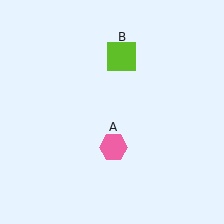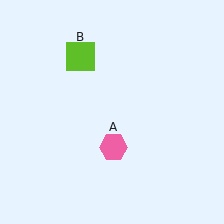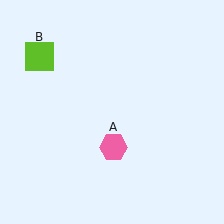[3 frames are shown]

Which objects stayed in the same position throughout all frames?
Pink hexagon (object A) remained stationary.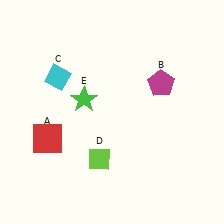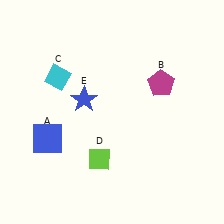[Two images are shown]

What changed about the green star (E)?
In Image 1, E is green. In Image 2, it changed to blue.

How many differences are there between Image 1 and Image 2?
There are 2 differences between the two images.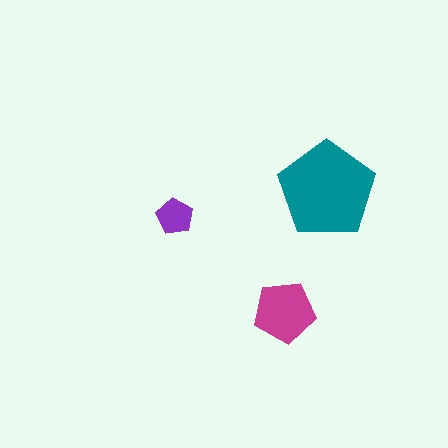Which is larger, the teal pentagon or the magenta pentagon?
The teal one.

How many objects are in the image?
There are 3 objects in the image.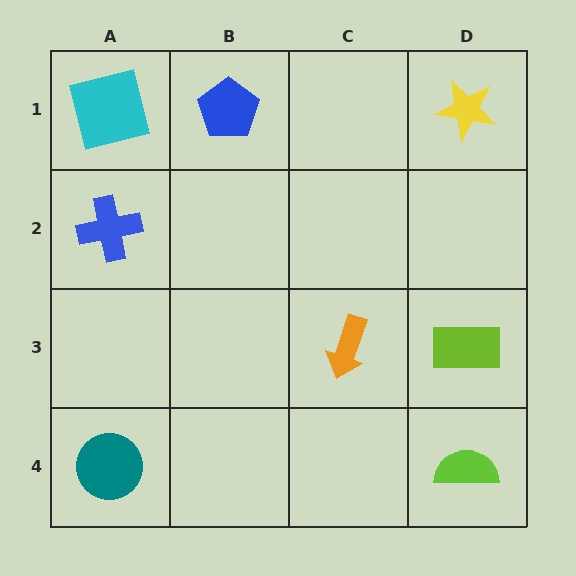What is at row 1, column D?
A yellow star.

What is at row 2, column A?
A blue cross.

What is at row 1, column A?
A cyan square.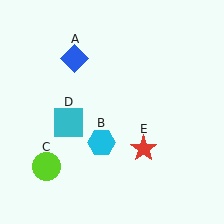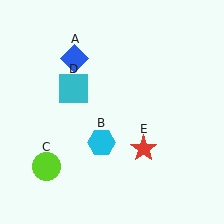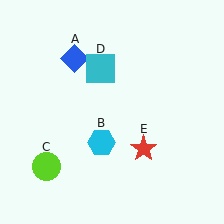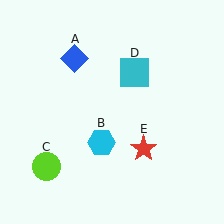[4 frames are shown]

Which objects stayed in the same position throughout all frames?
Blue diamond (object A) and cyan hexagon (object B) and lime circle (object C) and red star (object E) remained stationary.